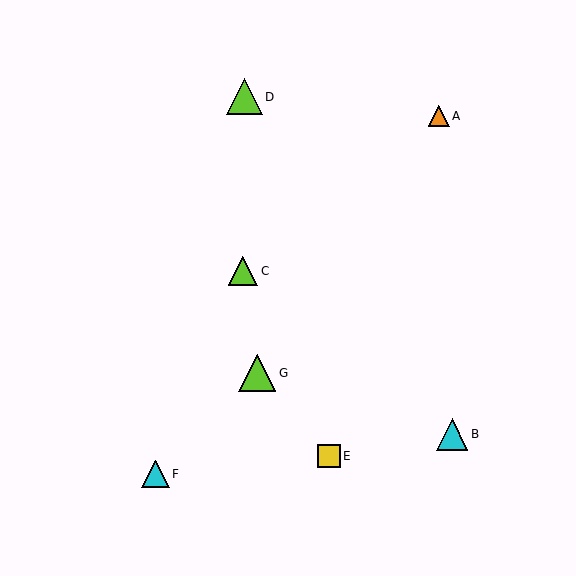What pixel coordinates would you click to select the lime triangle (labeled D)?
Click at (244, 97) to select the lime triangle D.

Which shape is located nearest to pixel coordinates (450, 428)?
The cyan triangle (labeled B) at (452, 434) is nearest to that location.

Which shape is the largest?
The lime triangle (labeled G) is the largest.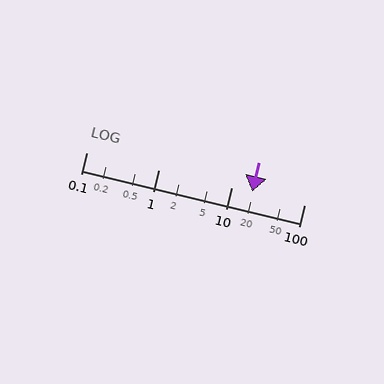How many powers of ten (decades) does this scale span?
The scale spans 3 decades, from 0.1 to 100.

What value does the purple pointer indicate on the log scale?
The pointer indicates approximately 19.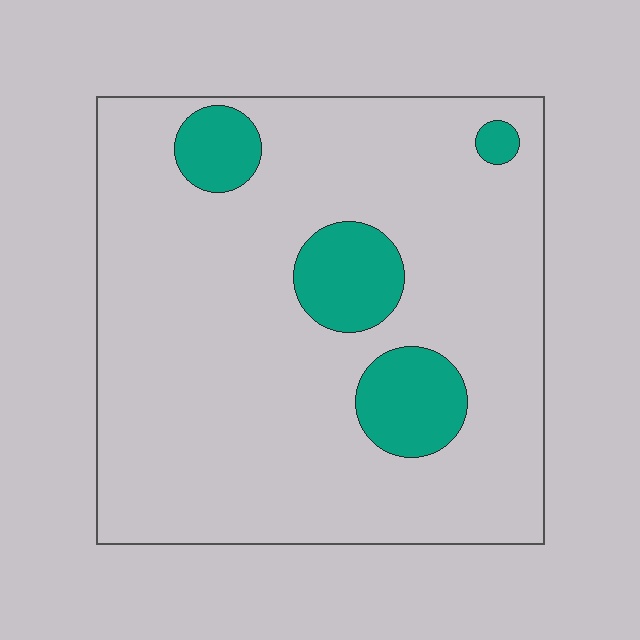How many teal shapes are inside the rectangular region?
4.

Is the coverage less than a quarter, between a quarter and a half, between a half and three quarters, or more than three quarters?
Less than a quarter.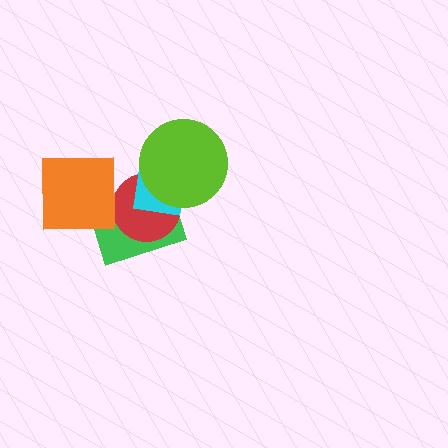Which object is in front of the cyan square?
The lime circle is in front of the cyan square.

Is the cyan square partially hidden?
Yes, it is partially covered by another shape.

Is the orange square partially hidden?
No, no other shape covers it.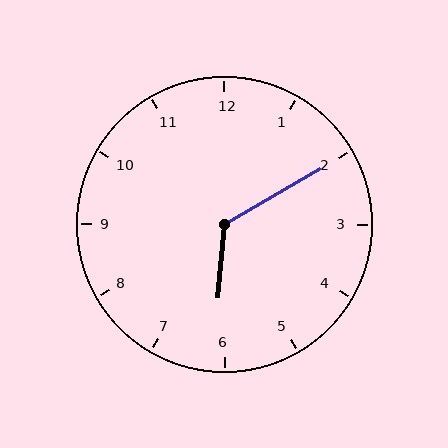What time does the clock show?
6:10.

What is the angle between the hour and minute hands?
Approximately 125 degrees.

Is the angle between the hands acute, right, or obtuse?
It is obtuse.